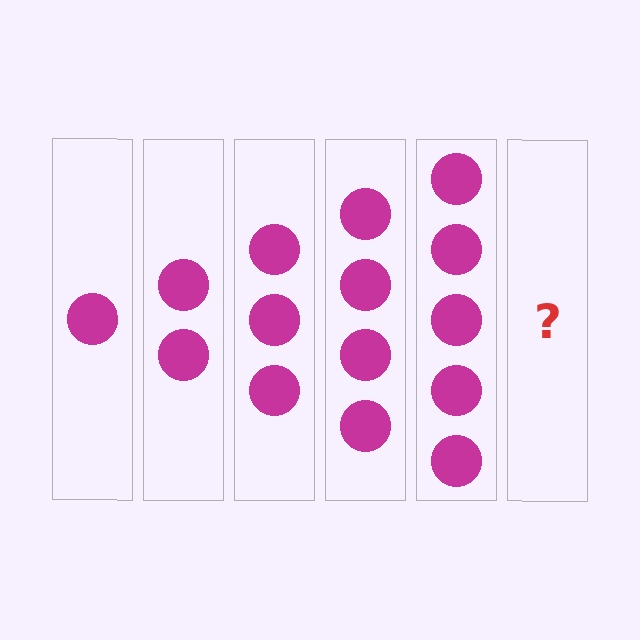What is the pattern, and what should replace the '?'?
The pattern is that each step adds one more circle. The '?' should be 6 circles.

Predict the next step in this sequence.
The next step is 6 circles.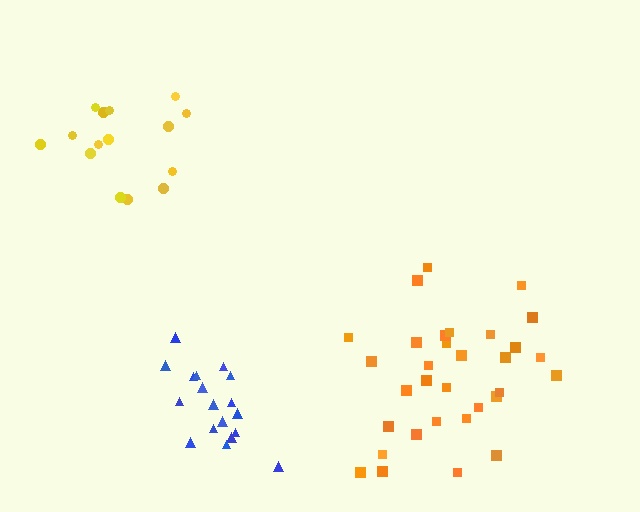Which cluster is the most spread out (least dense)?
Yellow.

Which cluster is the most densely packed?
Blue.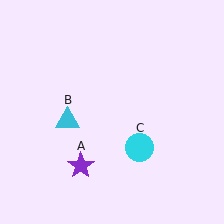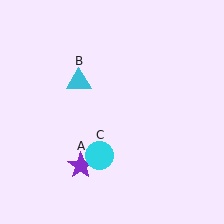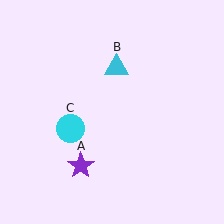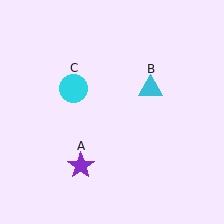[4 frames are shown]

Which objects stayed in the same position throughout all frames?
Purple star (object A) remained stationary.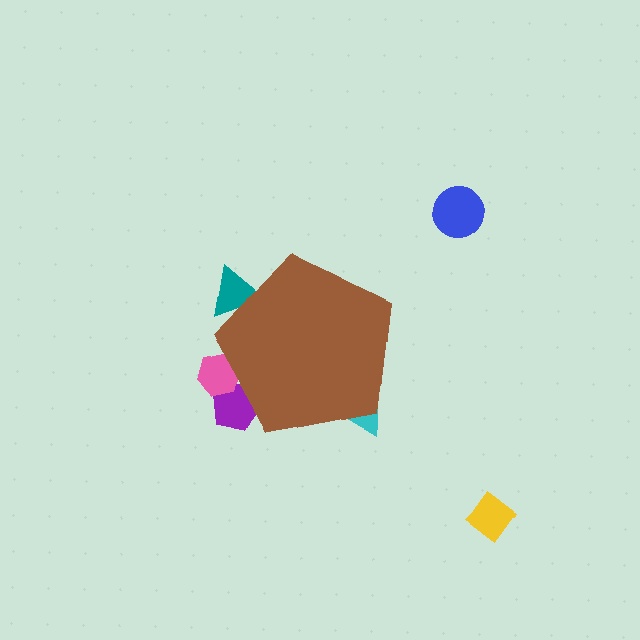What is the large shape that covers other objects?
A brown pentagon.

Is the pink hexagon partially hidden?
Yes, the pink hexagon is partially hidden behind the brown pentagon.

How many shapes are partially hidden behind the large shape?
4 shapes are partially hidden.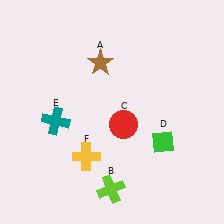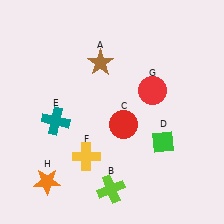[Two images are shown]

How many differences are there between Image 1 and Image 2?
There are 2 differences between the two images.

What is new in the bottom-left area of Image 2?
An orange star (H) was added in the bottom-left area of Image 2.